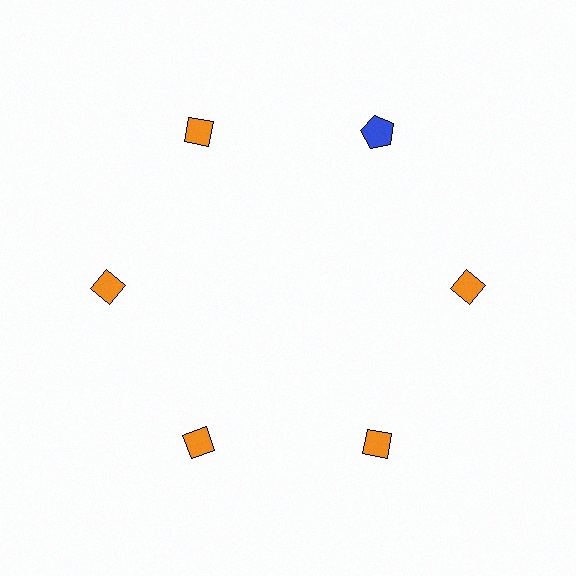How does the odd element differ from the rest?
It differs in both color (blue instead of orange) and shape (pentagon instead of diamond).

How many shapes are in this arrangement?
There are 6 shapes arranged in a ring pattern.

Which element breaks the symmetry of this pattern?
The blue pentagon at roughly the 1 o'clock position breaks the symmetry. All other shapes are orange diamonds.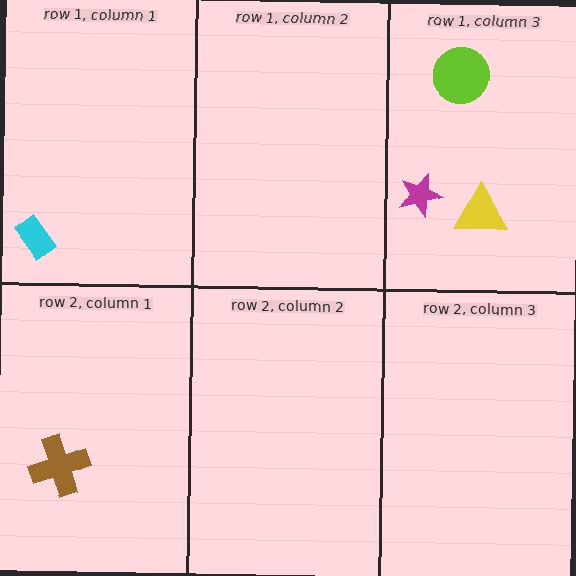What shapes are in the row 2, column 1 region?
The brown cross.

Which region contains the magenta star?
The row 1, column 3 region.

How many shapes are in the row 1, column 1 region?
1.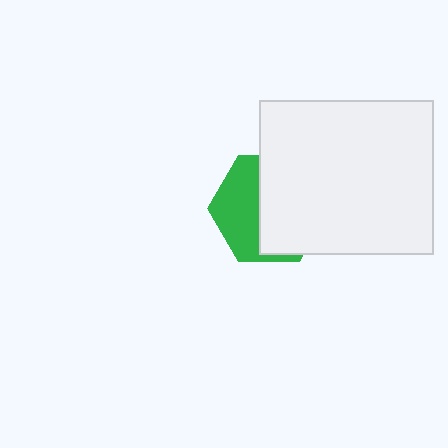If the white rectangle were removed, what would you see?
You would see the complete green hexagon.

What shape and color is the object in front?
The object in front is a white rectangle.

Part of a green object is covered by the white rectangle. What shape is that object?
It is a hexagon.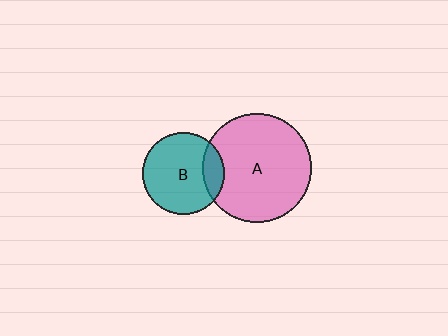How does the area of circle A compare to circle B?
Approximately 1.8 times.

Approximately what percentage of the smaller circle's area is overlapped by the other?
Approximately 15%.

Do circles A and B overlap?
Yes.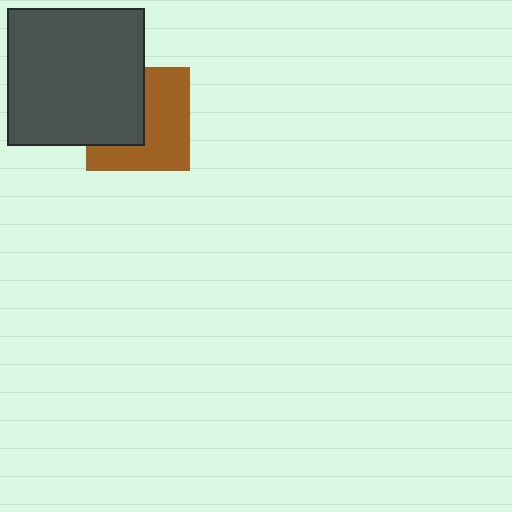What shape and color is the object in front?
The object in front is a dark gray square.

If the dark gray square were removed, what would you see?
You would see the complete brown square.